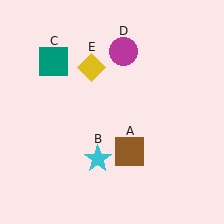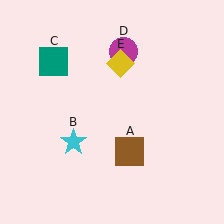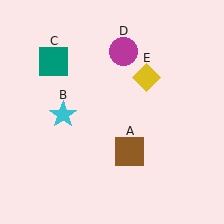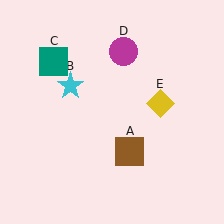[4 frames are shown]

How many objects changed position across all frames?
2 objects changed position: cyan star (object B), yellow diamond (object E).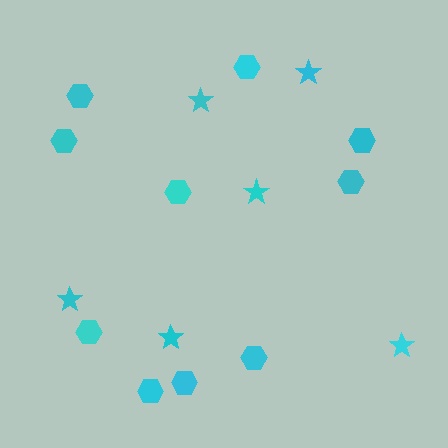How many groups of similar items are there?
There are 2 groups: one group of hexagons (10) and one group of stars (6).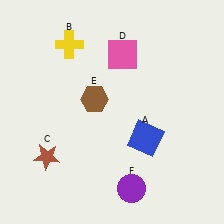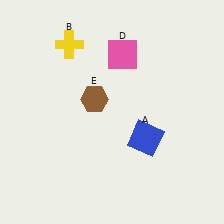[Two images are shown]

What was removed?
The brown star (C), the purple circle (F) were removed in Image 2.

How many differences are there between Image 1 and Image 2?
There are 2 differences between the two images.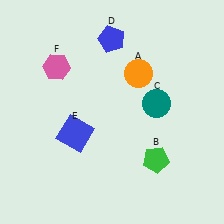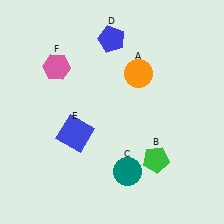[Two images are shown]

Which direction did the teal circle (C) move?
The teal circle (C) moved down.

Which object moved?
The teal circle (C) moved down.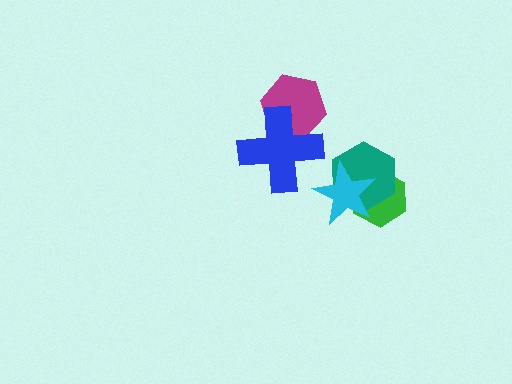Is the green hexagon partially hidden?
Yes, it is partially covered by another shape.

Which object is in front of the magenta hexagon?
The blue cross is in front of the magenta hexagon.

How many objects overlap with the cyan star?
2 objects overlap with the cyan star.